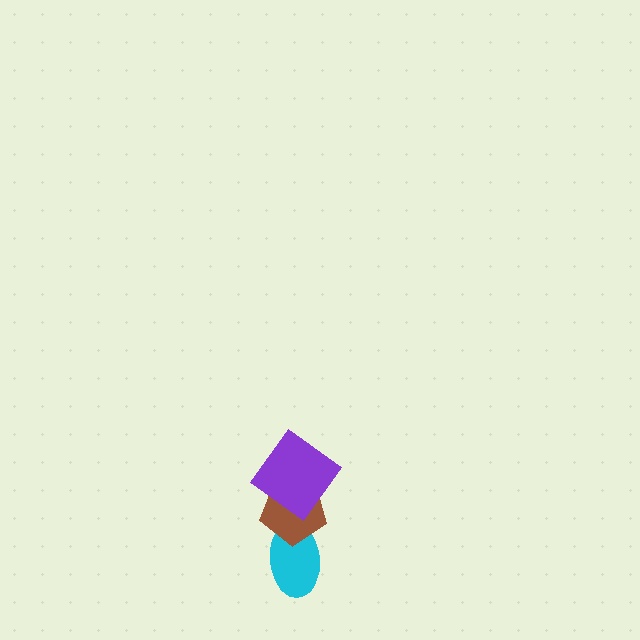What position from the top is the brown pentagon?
The brown pentagon is 2nd from the top.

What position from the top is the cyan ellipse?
The cyan ellipse is 3rd from the top.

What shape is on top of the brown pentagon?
The purple diamond is on top of the brown pentagon.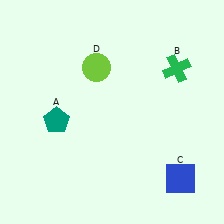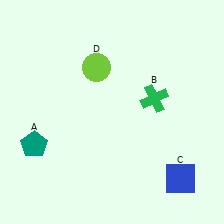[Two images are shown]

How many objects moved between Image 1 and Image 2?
2 objects moved between the two images.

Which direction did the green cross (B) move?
The green cross (B) moved down.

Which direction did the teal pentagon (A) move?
The teal pentagon (A) moved down.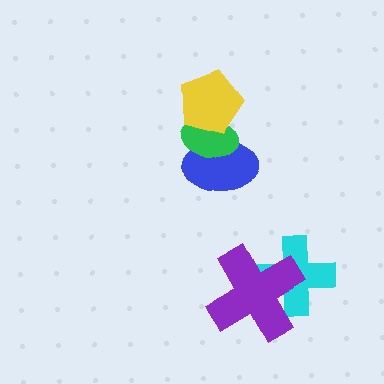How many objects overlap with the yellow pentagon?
2 objects overlap with the yellow pentagon.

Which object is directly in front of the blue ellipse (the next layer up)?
The green ellipse is directly in front of the blue ellipse.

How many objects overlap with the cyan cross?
1 object overlaps with the cyan cross.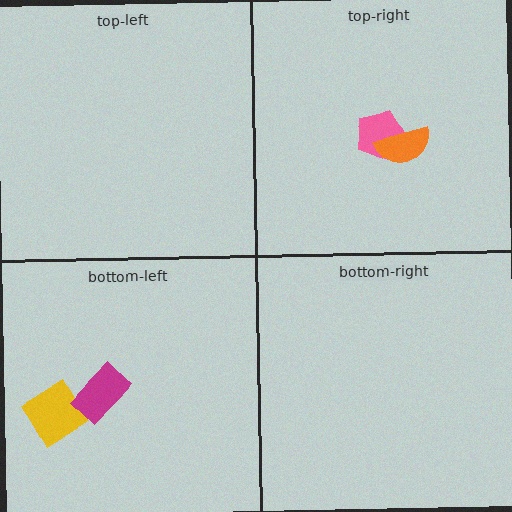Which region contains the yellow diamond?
The bottom-left region.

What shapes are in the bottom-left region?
The yellow diamond, the magenta rectangle.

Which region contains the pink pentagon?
The top-right region.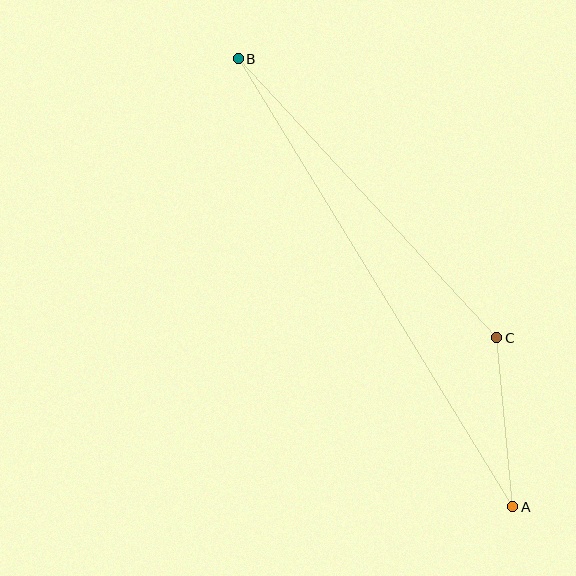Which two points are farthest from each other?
Points A and B are farthest from each other.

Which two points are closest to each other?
Points A and C are closest to each other.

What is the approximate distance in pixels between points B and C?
The distance between B and C is approximately 380 pixels.